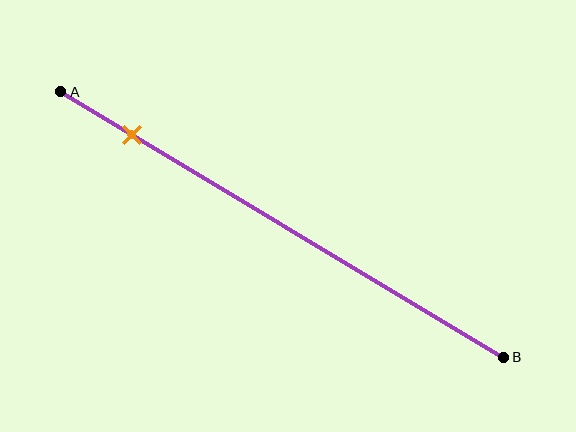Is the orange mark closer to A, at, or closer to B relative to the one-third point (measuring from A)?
The orange mark is closer to point A than the one-third point of segment AB.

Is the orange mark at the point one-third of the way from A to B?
No, the mark is at about 15% from A, not at the 33% one-third point.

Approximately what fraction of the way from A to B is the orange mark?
The orange mark is approximately 15% of the way from A to B.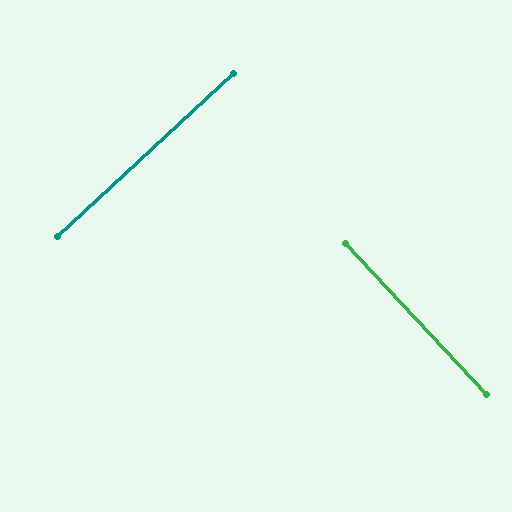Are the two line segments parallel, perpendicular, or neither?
Perpendicular — they meet at approximately 90°.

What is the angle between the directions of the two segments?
Approximately 90 degrees.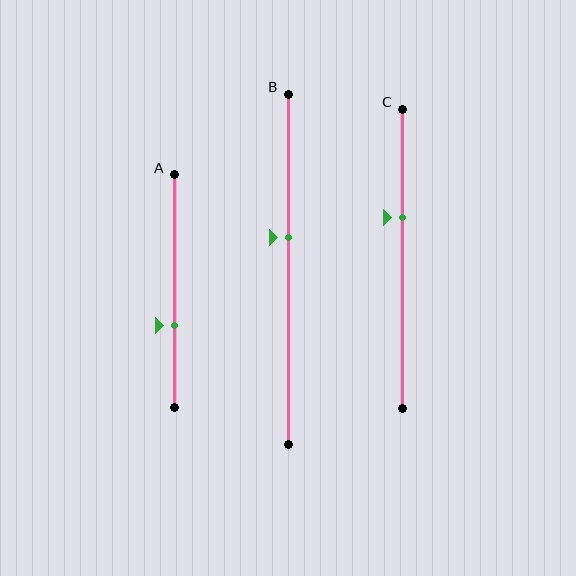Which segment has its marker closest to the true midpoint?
Segment B has its marker closest to the true midpoint.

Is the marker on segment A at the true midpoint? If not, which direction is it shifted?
No, the marker on segment A is shifted downward by about 15% of the segment length.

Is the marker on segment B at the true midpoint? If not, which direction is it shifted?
No, the marker on segment B is shifted upward by about 9% of the segment length.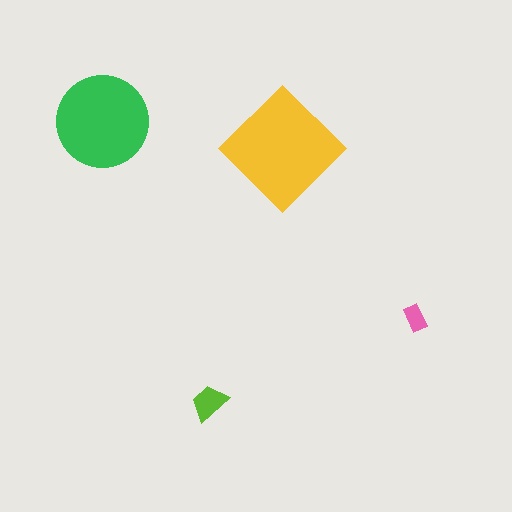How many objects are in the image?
There are 4 objects in the image.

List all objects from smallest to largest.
The pink rectangle, the lime trapezoid, the green circle, the yellow diamond.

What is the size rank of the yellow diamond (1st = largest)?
1st.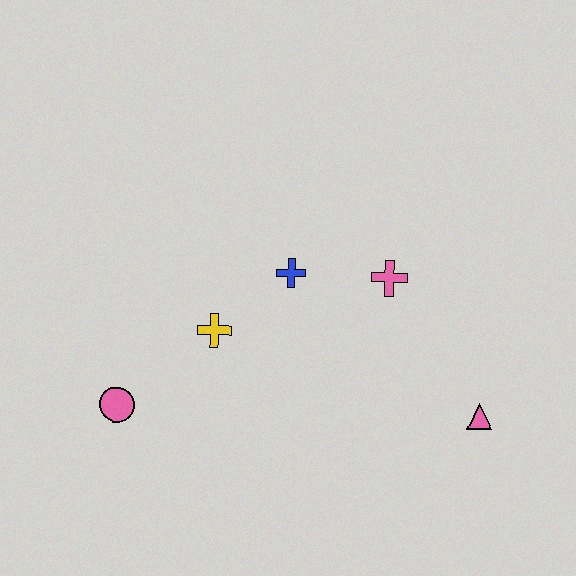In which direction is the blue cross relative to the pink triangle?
The blue cross is to the left of the pink triangle.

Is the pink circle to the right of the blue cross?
No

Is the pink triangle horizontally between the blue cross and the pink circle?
No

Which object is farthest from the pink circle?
The pink triangle is farthest from the pink circle.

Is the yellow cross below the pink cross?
Yes